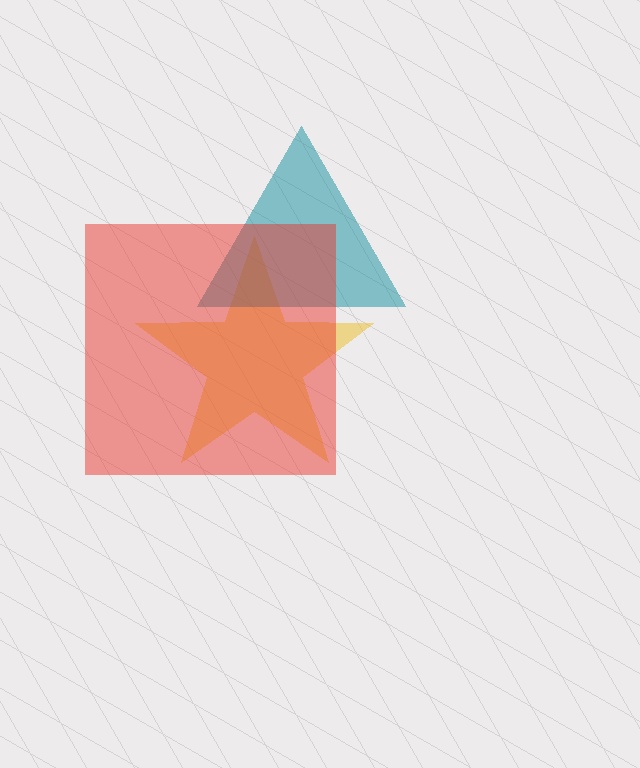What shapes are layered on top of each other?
The layered shapes are: a yellow star, a teal triangle, a red square.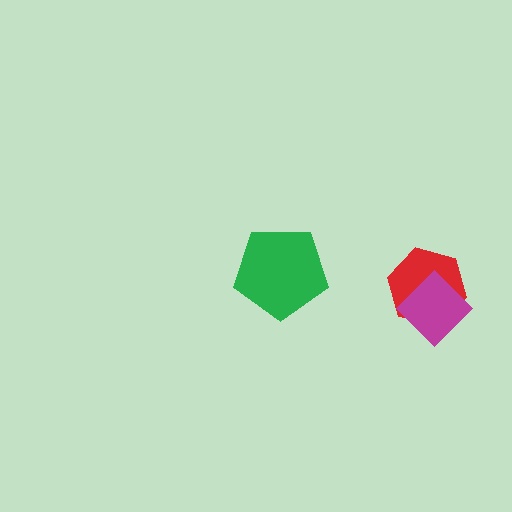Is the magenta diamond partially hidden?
No, no other shape covers it.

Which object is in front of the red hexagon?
The magenta diamond is in front of the red hexagon.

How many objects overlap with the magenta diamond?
1 object overlaps with the magenta diamond.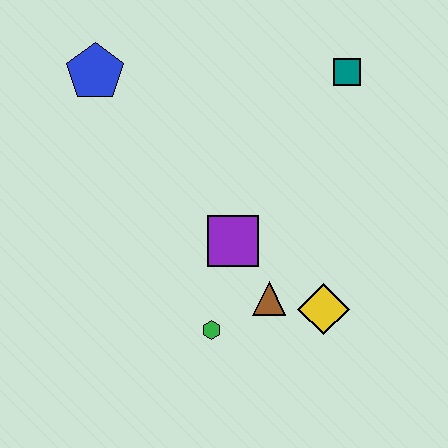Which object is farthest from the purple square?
The blue pentagon is farthest from the purple square.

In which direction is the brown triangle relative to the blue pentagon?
The brown triangle is below the blue pentagon.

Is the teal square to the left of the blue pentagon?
No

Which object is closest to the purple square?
The brown triangle is closest to the purple square.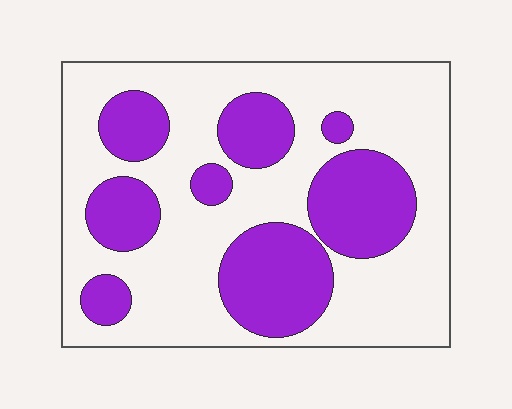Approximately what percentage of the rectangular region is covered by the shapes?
Approximately 35%.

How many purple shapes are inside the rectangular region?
8.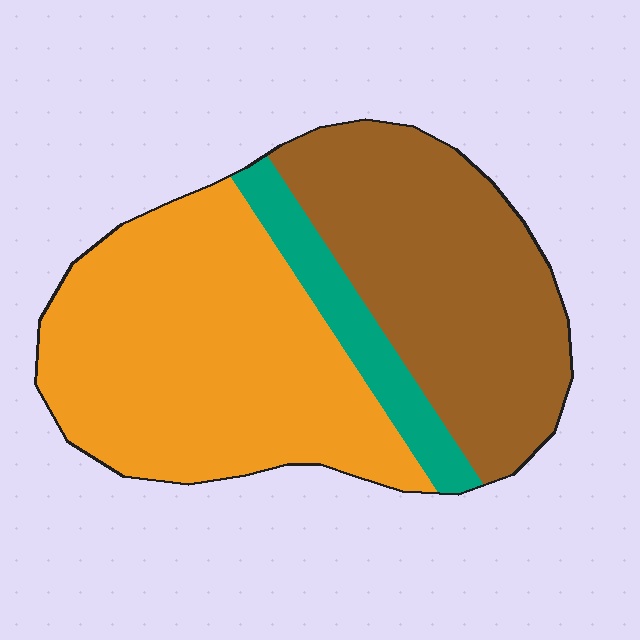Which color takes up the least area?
Teal, at roughly 10%.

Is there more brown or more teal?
Brown.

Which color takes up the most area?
Orange, at roughly 50%.